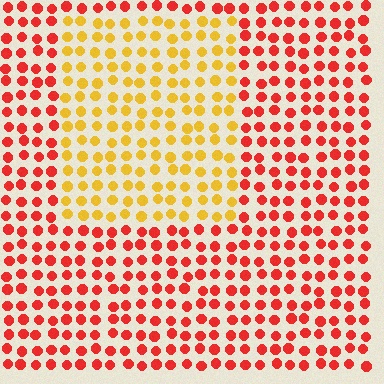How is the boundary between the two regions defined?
The boundary is defined purely by a slight shift in hue (about 46 degrees). Spacing, size, and orientation are identical on both sides.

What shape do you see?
I see a rectangle.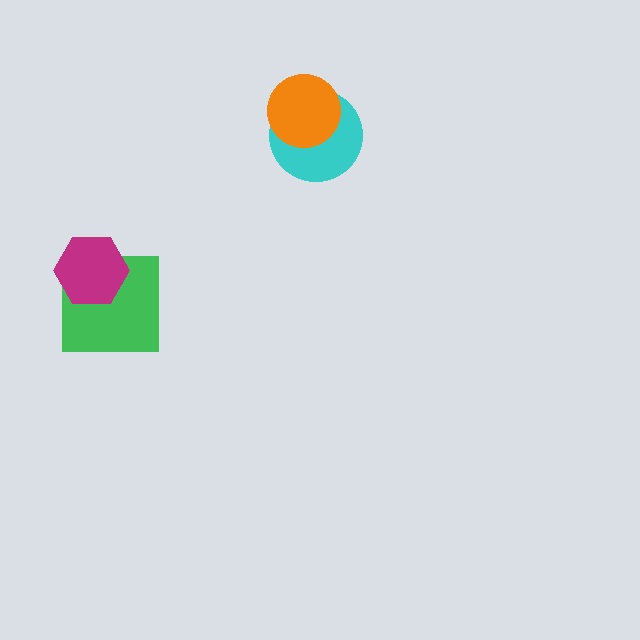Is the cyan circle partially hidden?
Yes, it is partially covered by another shape.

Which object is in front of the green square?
The magenta hexagon is in front of the green square.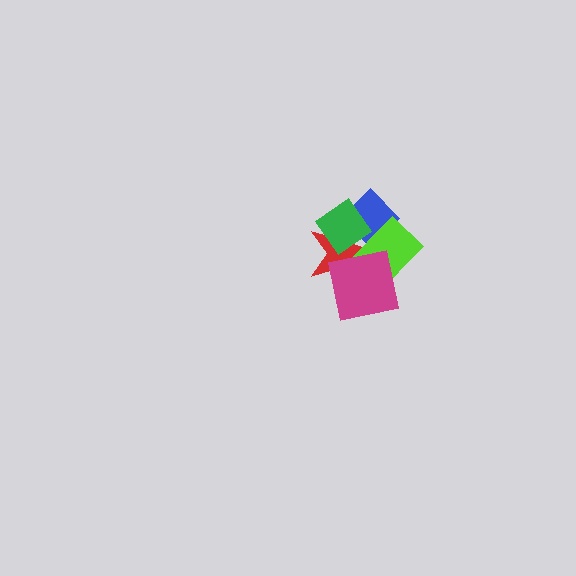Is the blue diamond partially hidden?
Yes, it is partially covered by another shape.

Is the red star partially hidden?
Yes, it is partially covered by another shape.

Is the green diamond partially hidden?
Yes, it is partially covered by another shape.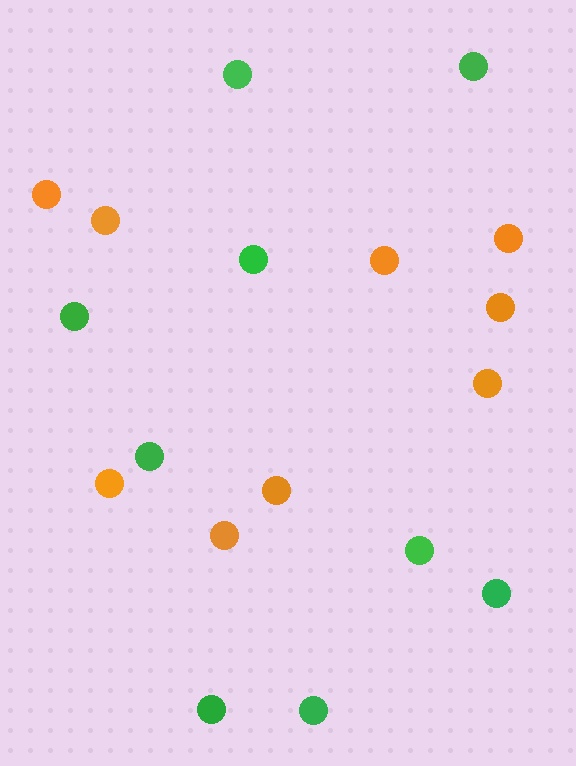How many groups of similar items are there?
There are 2 groups: one group of orange circles (9) and one group of green circles (9).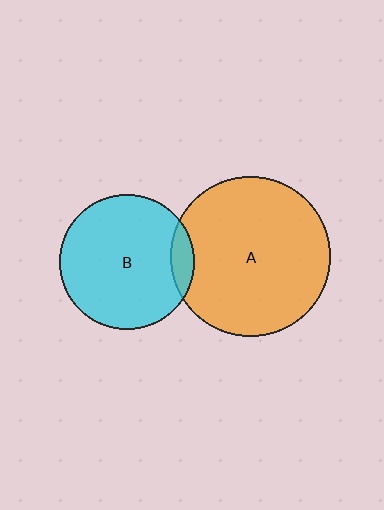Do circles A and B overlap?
Yes.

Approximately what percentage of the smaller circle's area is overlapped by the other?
Approximately 10%.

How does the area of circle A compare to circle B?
Approximately 1.4 times.